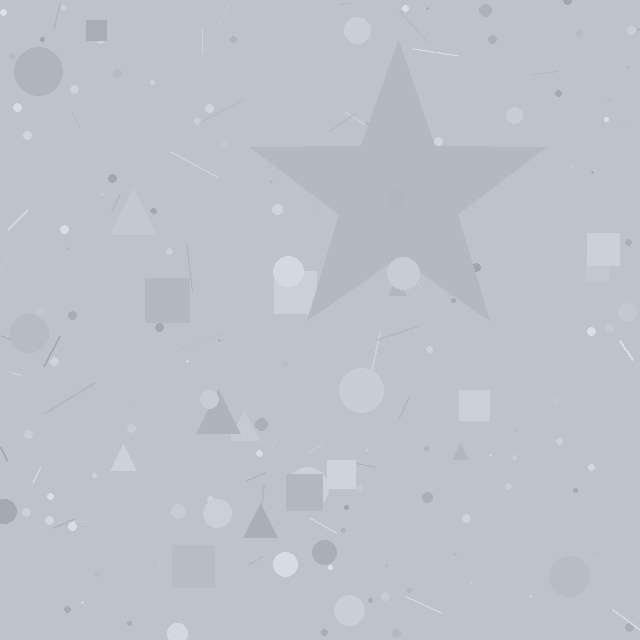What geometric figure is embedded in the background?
A star is embedded in the background.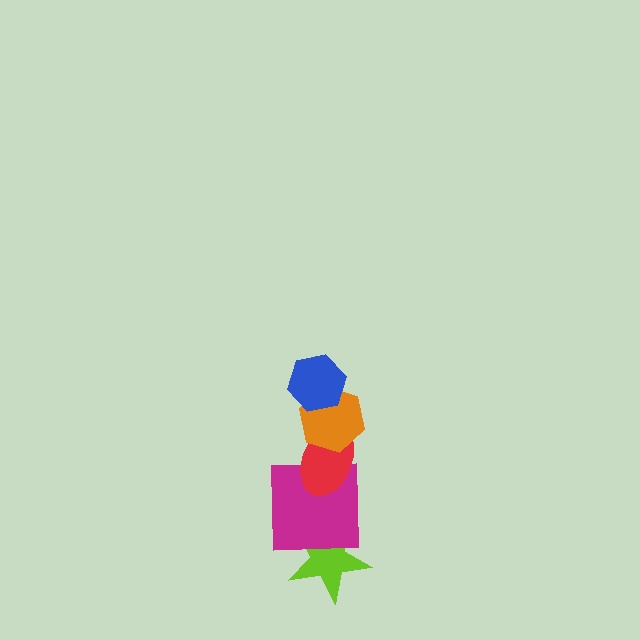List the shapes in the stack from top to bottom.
From top to bottom: the blue hexagon, the orange hexagon, the red ellipse, the magenta square, the lime star.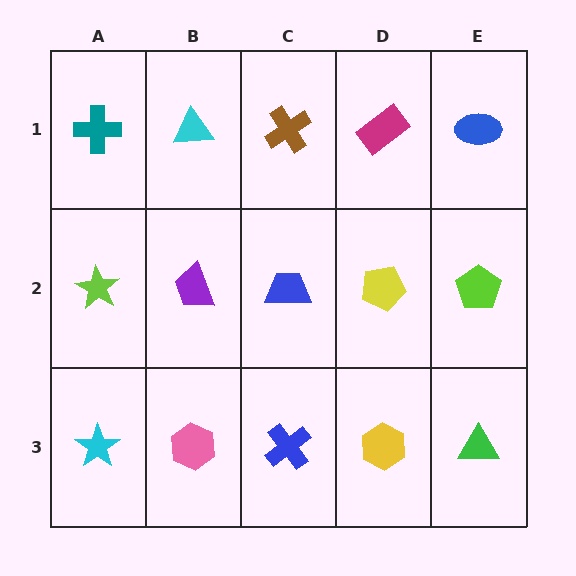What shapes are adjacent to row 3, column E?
A lime pentagon (row 2, column E), a yellow hexagon (row 3, column D).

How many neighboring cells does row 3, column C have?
3.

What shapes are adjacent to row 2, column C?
A brown cross (row 1, column C), a blue cross (row 3, column C), a purple trapezoid (row 2, column B), a yellow pentagon (row 2, column D).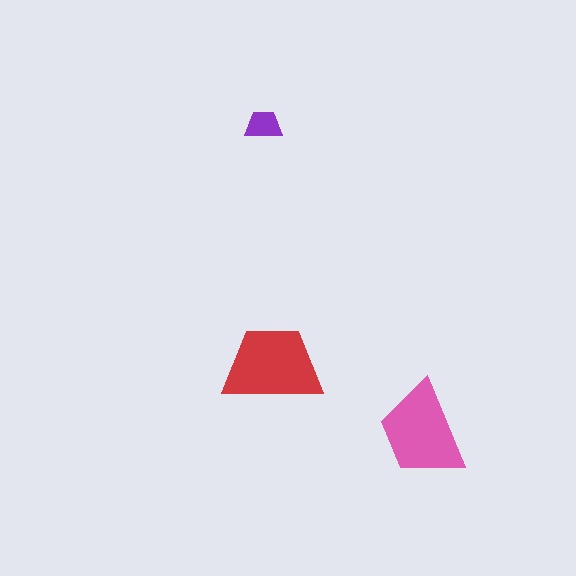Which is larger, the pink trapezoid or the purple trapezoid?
The pink one.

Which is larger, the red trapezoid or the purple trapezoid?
The red one.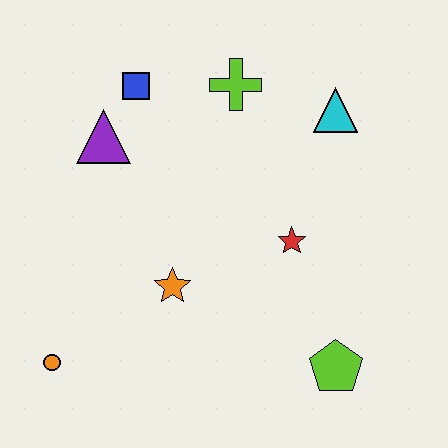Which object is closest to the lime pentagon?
The red star is closest to the lime pentagon.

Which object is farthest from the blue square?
The lime pentagon is farthest from the blue square.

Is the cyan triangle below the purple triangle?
No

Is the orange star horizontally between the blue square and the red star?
Yes